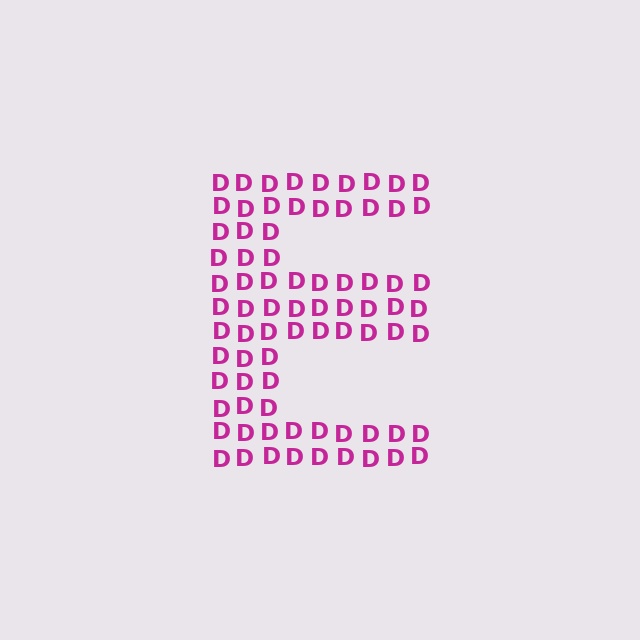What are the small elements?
The small elements are letter D's.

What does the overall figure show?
The overall figure shows the letter E.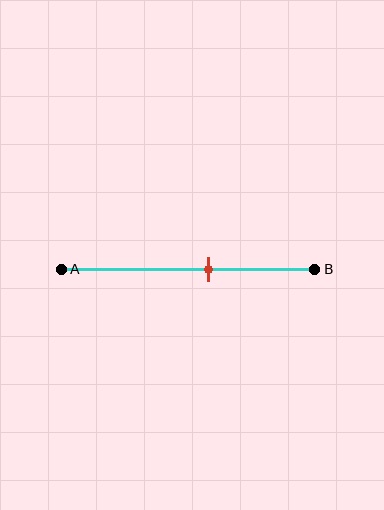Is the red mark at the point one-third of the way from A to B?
No, the mark is at about 60% from A, not at the 33% one-third point.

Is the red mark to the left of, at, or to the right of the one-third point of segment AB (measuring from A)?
The red mark is to the right of the one-third point of segment AB.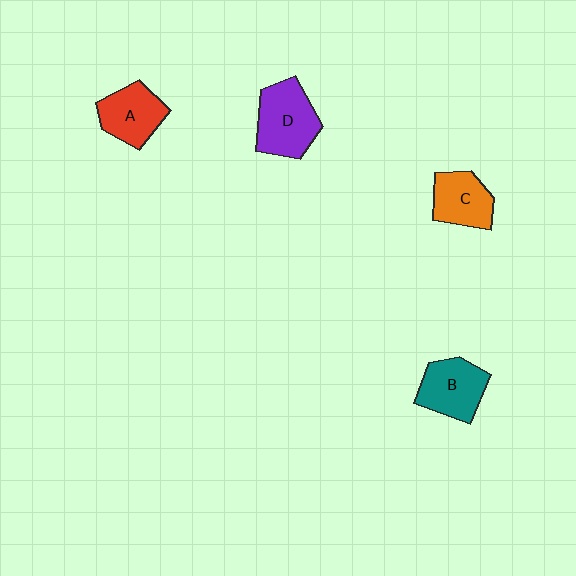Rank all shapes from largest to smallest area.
From largest to smallest: D (purple), B (teal), A (red), C (orange).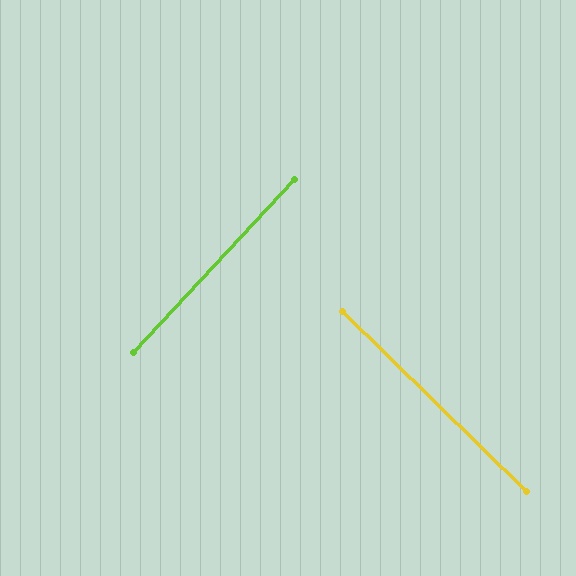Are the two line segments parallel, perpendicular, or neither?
Perpendicular — they meet at approximately 89°.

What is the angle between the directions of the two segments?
Approximately 89 degrees.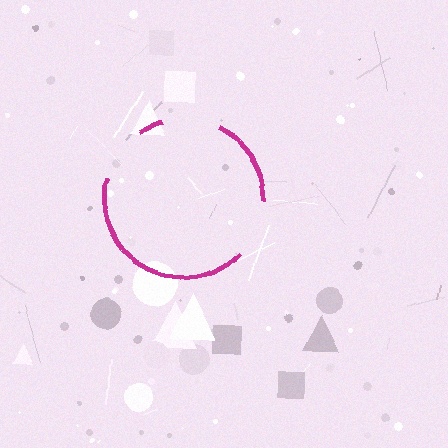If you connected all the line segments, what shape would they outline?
They would outline a circle.